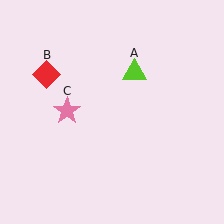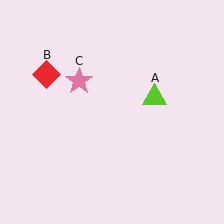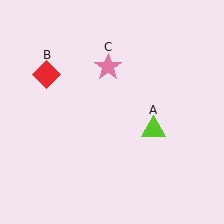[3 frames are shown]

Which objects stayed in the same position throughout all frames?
Red diamond (object B) remained stationary.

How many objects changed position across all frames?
2 objects changed position: lime triangle (object A), pink star (object C).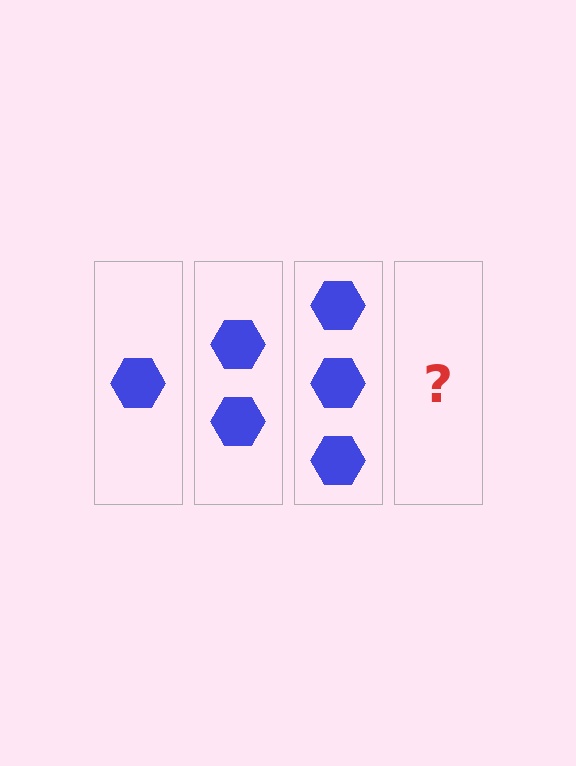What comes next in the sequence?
The next element should be 4 hexagons.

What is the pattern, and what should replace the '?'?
The pattern is that each step adds one more hexagon. The '?' should be 4 hexagons.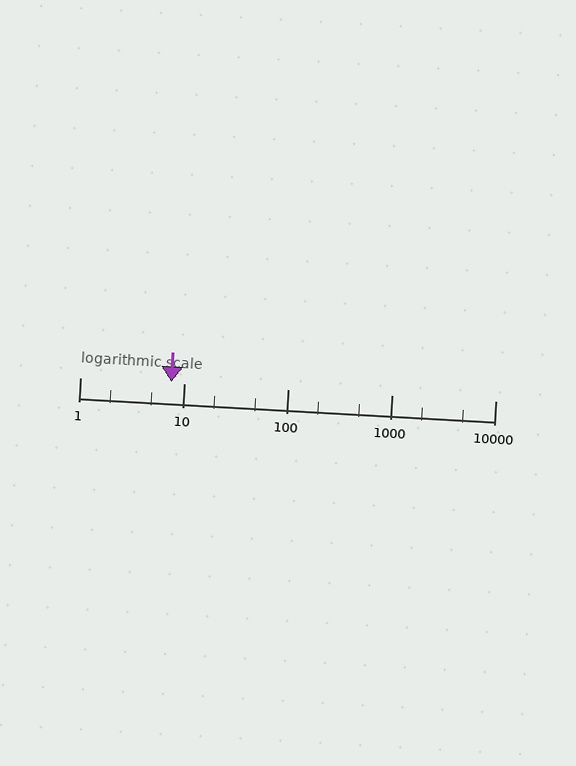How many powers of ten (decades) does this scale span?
The scale spans 4 decades, from 1 to 10000.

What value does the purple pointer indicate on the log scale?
The pointer indicates approximately 7.6.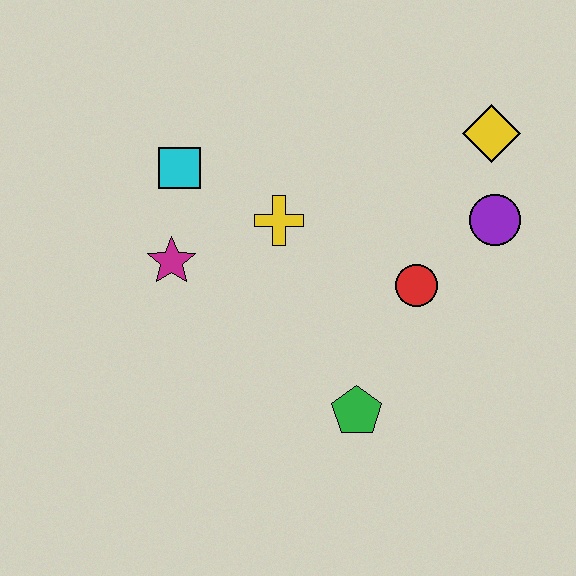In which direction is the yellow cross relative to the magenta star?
The yellow cross is to the right of the magenta star.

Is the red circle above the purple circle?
No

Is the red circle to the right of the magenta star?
Yes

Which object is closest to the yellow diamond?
The purple circle is closest to the yellow diamond.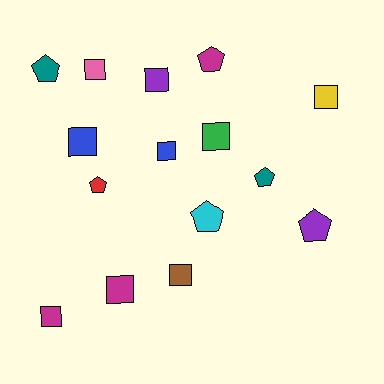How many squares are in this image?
There are 9 squares.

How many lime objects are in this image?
There are no lime objects.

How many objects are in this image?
There are 15 objects.